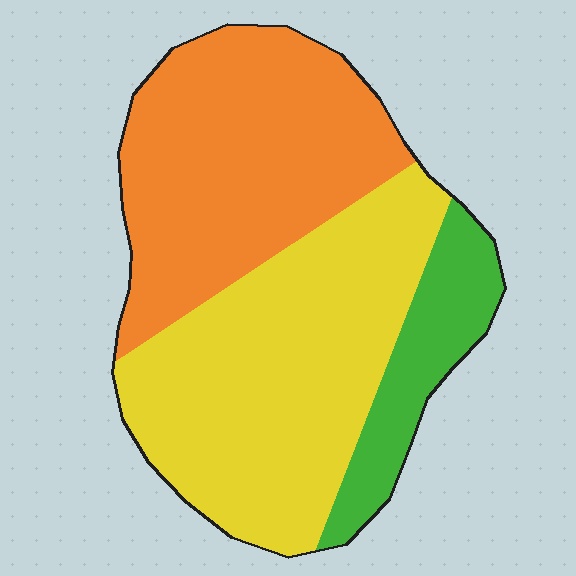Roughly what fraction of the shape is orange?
Orange covers about 40% of the shape.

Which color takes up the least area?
Green, at roughly 15%.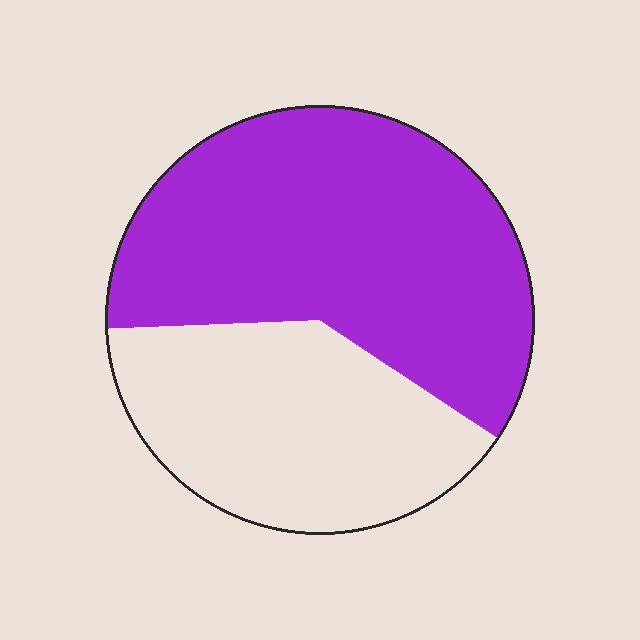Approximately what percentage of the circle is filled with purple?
Approximately 60%.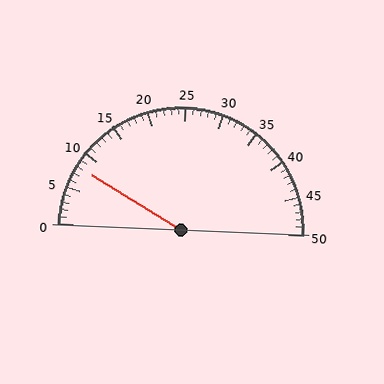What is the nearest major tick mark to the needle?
The nearest major tick mark is 10.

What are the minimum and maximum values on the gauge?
The gauge ranges from 0 to 50.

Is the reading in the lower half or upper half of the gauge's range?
The reading is in the lower half of the range (0 to 50).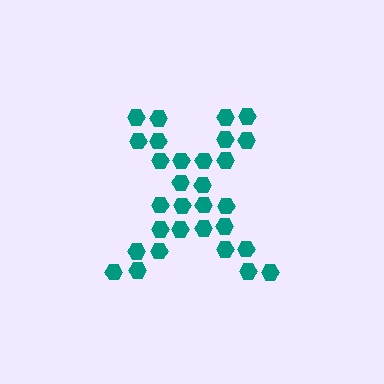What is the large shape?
The large shape is the letter X.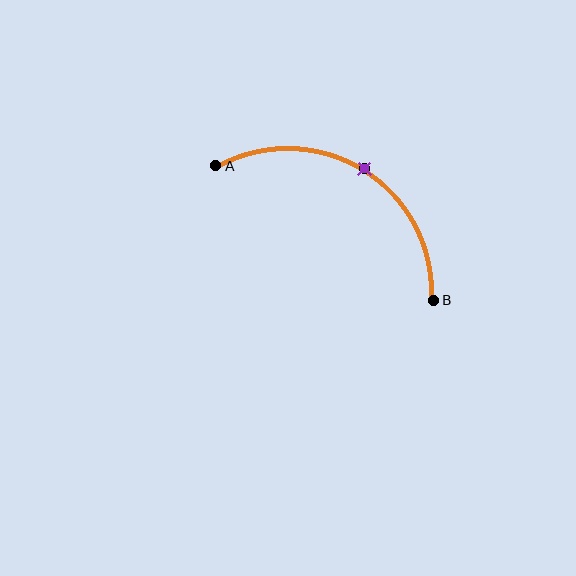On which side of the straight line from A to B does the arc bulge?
The arc bulges above the straight line connecting A and B.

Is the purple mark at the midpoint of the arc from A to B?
Yes. The purple mark lies on the arc at equal arc-length from both A and B — it is the arc midpoint.